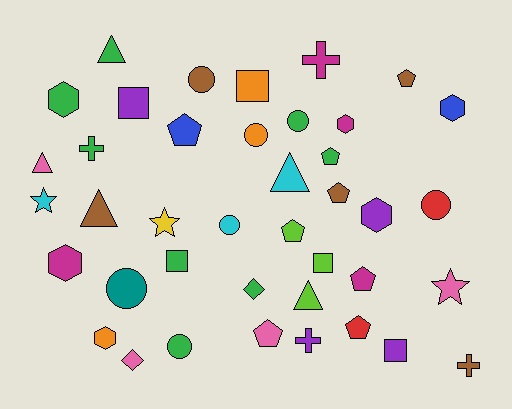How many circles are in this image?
There are 7 circles.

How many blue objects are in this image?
There are 2 blue objects.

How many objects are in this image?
There are 40 objects.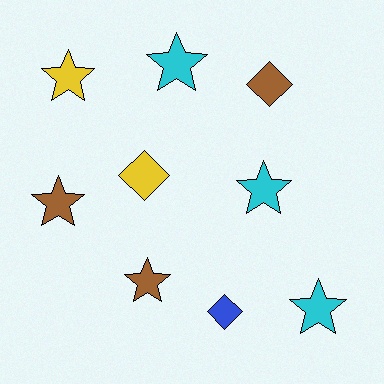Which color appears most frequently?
Brown, with 3 objects.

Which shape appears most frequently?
Star, with 6 objects.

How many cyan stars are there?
There are 3 cyan stars.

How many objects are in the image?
There are 9 objects.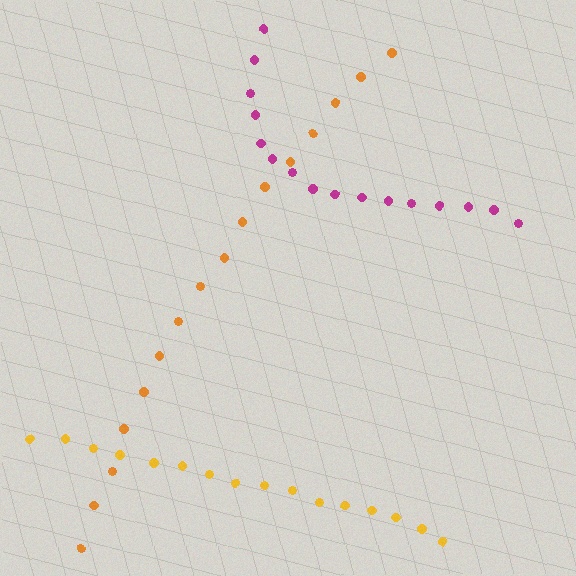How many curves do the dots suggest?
There are 3 distinct paths.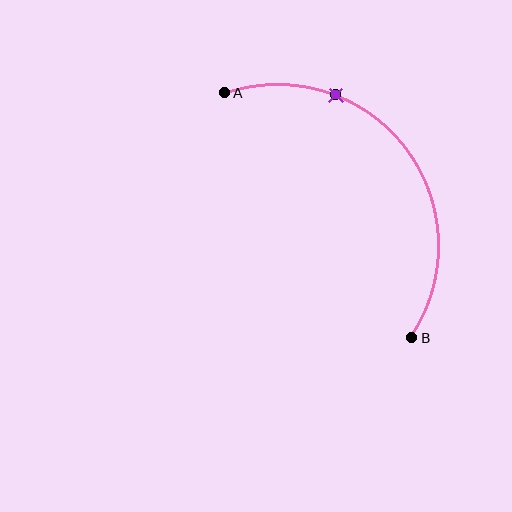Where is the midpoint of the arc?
The arc midpoint is the point on the curve farthest from the straight line joining A and B. It sits above and to the right of that line.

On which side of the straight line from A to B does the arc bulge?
The arc bulges above and to the right of the straight line connecting A and B.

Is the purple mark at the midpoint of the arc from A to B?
No. The purple mark lies on the arc but is closer to endpoint A. The arc midpoint would be at the point on the curve equidistant along the arc from both A and B.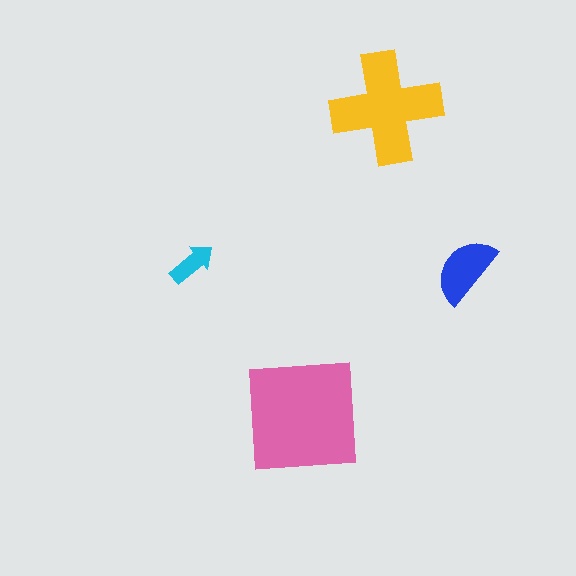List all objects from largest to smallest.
The pink square, the yellow cross, the blue semicircle, the cyan arrow.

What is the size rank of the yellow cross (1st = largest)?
2nd.